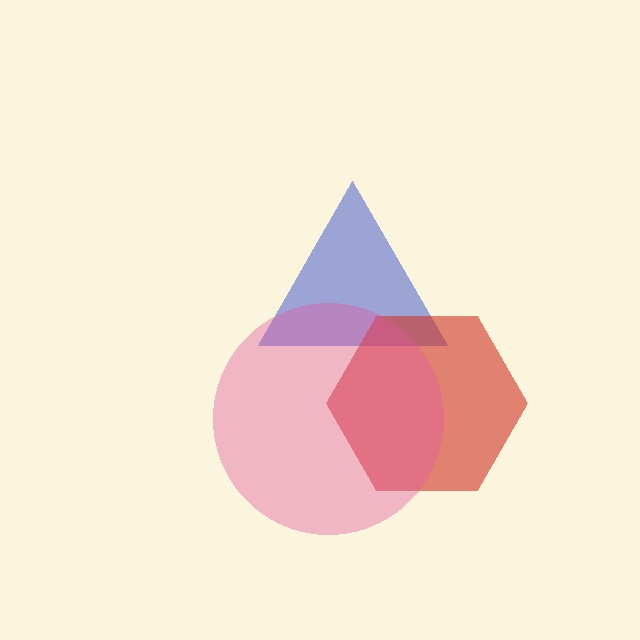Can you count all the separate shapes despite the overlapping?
Yes, there are 3 separate shapes.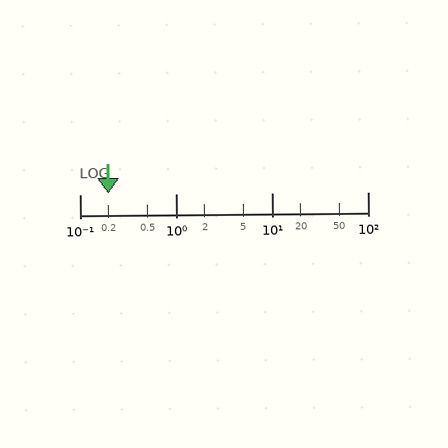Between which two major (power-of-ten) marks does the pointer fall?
The pointer is between 0.1 and 1.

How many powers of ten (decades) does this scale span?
The scale spans 3 decades, from 0.1 to 100.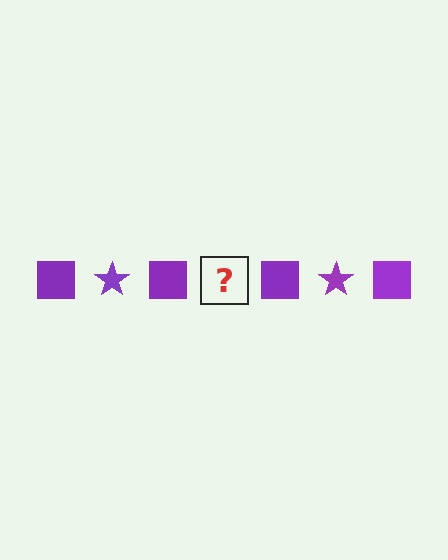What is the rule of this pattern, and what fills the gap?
The rule is that the pattern cycles through square, star shapes in purple. The gap should be filled with a purple star.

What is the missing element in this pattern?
The missing element is a purple star.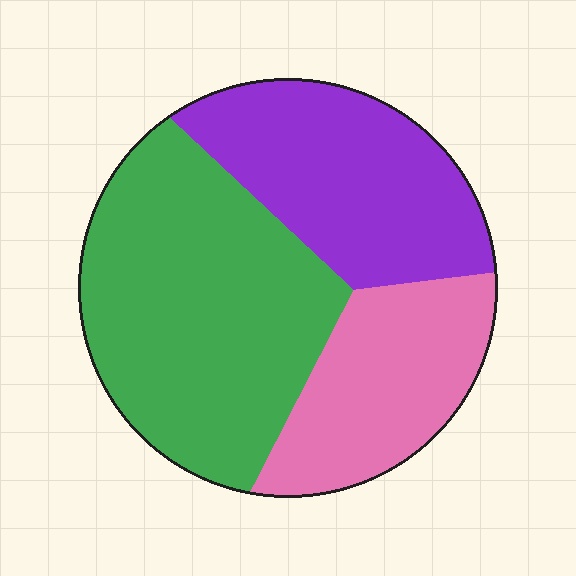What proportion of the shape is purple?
Purple takes up between a quarter and a half of the shape.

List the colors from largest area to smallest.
From largest to smallest: green, purple, pink.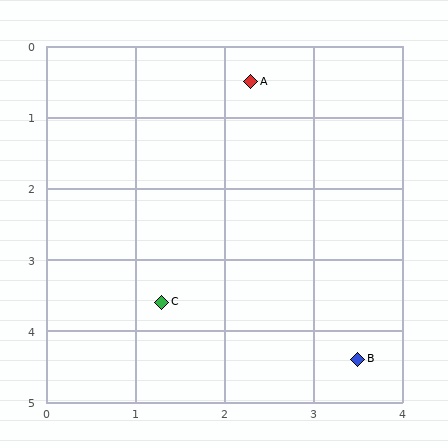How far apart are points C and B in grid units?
Points C and B are about 2.3 grid units apart.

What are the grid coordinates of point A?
Point A is at approximately (2.3, 0.5).